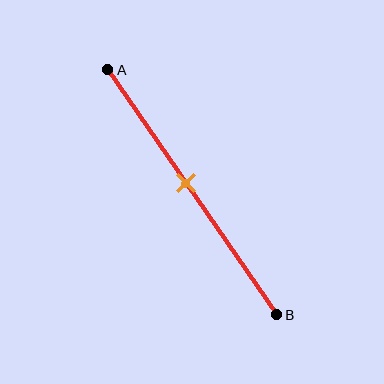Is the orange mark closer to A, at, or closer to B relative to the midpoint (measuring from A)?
The orange mark is closer to point A than the midpoint of segment AB.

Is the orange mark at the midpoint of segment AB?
No, the mark is at about 45% from A, not at the 50% midpoint.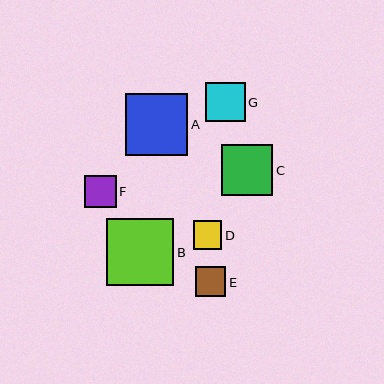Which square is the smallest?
Square D is the smallest with a size of approximately 29 pixels.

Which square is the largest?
Square B is the largest with a size of approximately 67 pixels.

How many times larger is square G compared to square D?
Square G is approximately 1.4 times the size of square D.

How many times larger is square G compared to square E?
Square G is approximately 1.3 times the size of square E.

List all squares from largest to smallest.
From largest to smallest: B, A, C, G, F, E, D.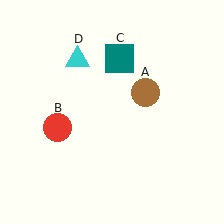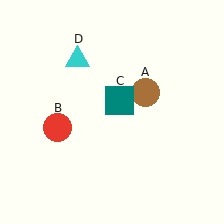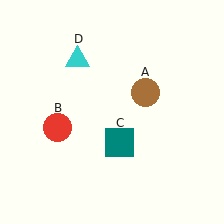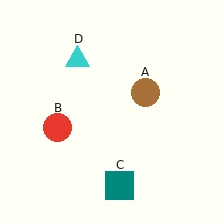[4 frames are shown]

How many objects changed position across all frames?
1 object changed position: teal square (object C).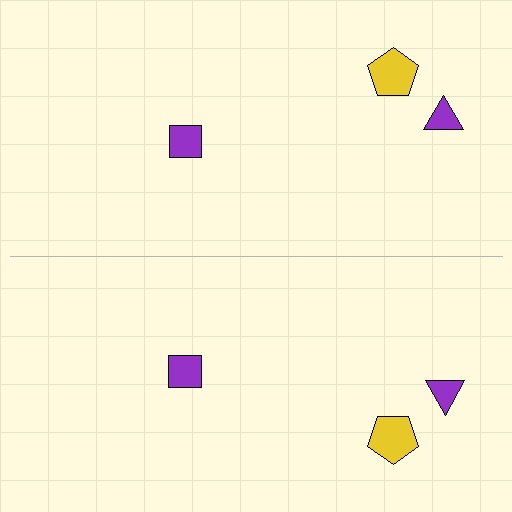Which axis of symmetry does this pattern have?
The pattern has a horizontal axis of symmetry running through the center of the image.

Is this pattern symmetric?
Yes, this pattern has bilateral (reflection) symmetry.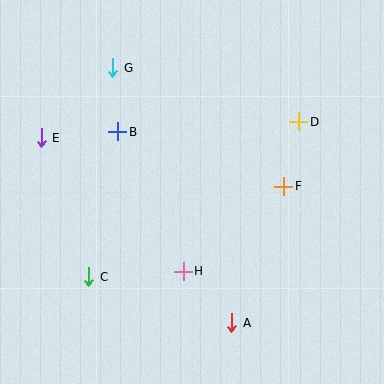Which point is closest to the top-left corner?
Point G is closest to the top-left corner.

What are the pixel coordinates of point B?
Point B is at (118, 132).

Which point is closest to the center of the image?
Point H at (183, 271) is closest to the center.